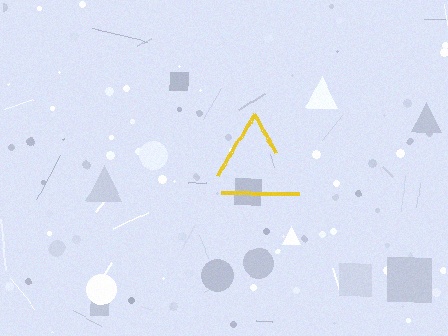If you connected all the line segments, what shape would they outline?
They would outline a triangle.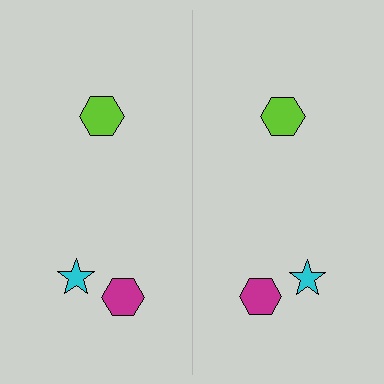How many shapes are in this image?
There are 6 shapes in this image.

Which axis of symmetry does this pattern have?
The pattern has a vertical axis of symmetry running through the center of the image.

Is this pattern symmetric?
Yes, this pattern has bilateral (reflection) symmetry.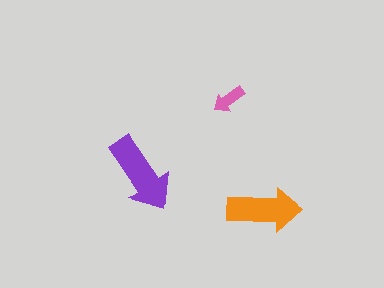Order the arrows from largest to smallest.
the purple one, the orange one, the pink one.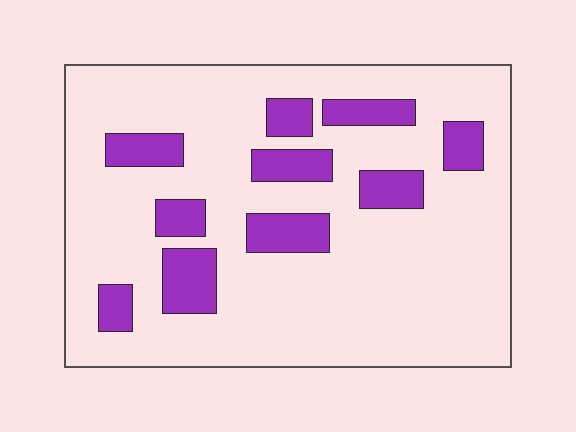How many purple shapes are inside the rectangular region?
10.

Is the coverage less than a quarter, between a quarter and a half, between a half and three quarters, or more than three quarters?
Less than a quarter.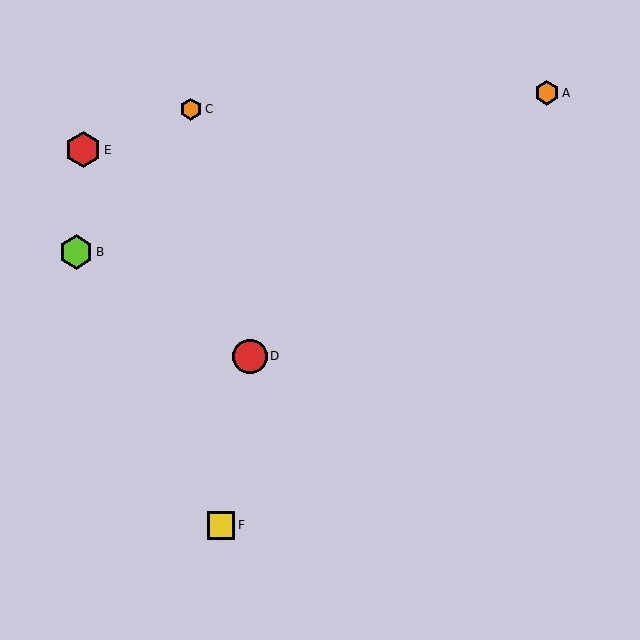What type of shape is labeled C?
Shape C is an orange hexagon.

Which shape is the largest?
The red hexagon (labeled E) is the largest.